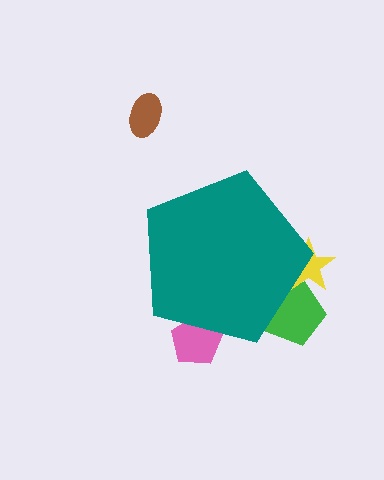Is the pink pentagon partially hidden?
Yes, the pink pentagon is partially hidden behind the teal pentagon.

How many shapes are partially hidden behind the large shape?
3 shapes are partially hidden.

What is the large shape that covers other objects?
A teal pentagon.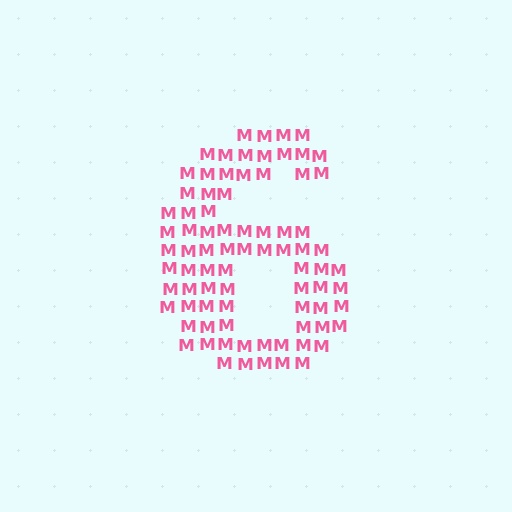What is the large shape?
The large shape is the digit 6.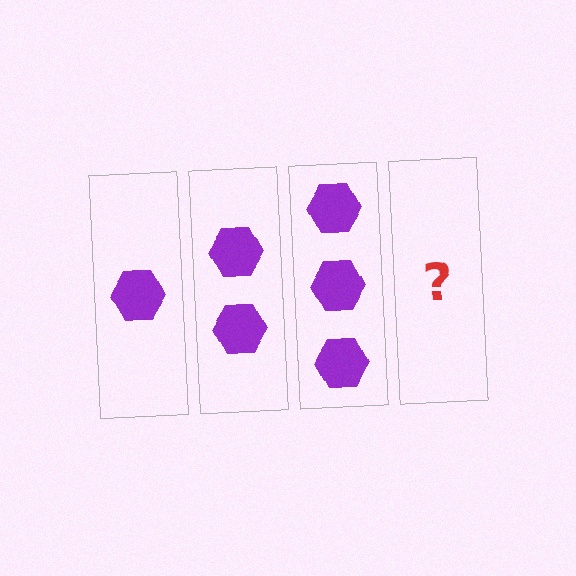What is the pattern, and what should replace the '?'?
The pattern is that each step adds one more hexagon. The '?' should be 4 hexagons.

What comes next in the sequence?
The next element should be 4 hexagons.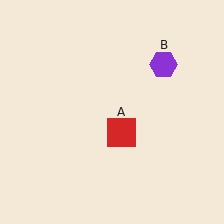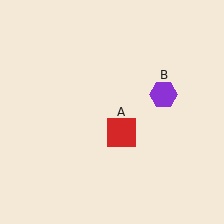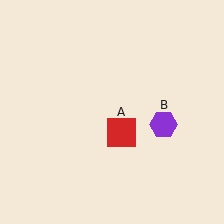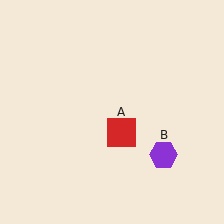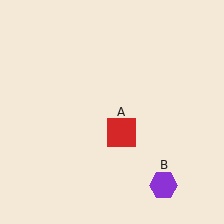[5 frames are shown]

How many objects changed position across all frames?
1 object changed position: purple hexagon (object B).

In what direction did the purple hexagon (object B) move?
The purple hexagon (object B) moved down.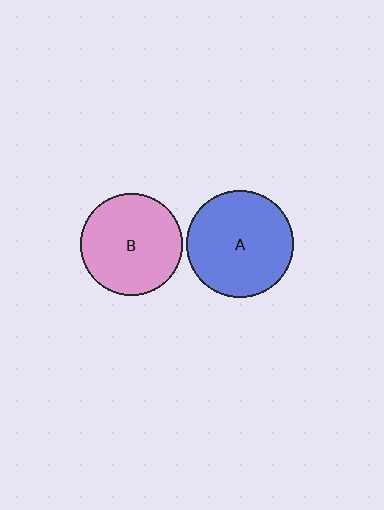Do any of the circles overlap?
No, none of the circles overlap.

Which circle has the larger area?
Circle A (blue).